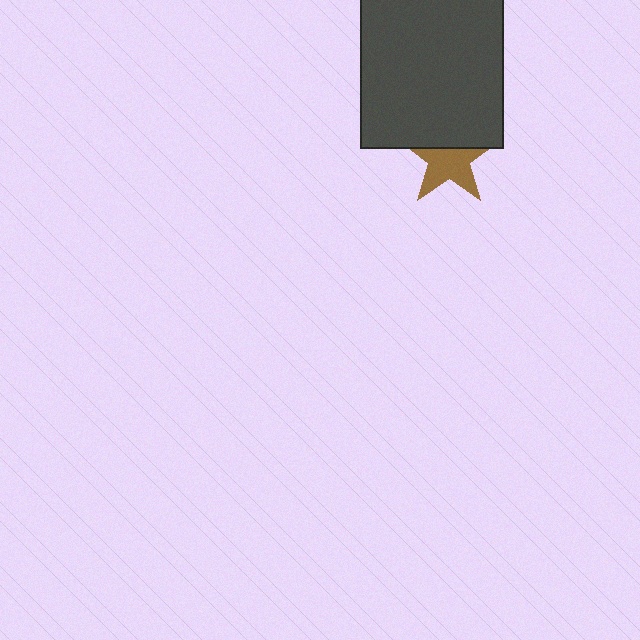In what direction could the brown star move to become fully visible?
The brown star could move down. That would shift it out from behind the dark gray rectangle entirely.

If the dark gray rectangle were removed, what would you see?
You would see the complete brown star.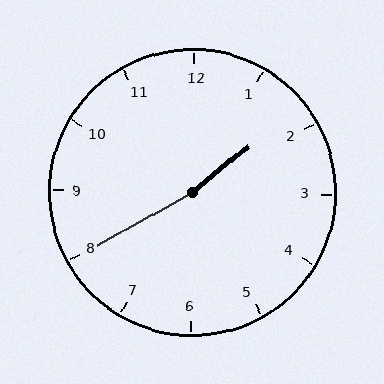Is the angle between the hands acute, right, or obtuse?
It is obtuse.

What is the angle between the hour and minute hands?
Approximately 170 degrees.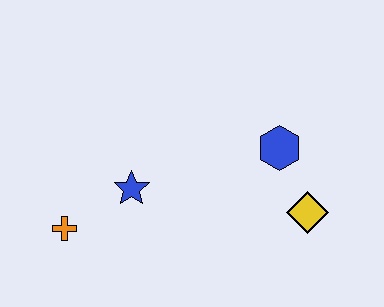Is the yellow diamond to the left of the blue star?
No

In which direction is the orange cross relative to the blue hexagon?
The orange cross is to the left of the blue hexagon.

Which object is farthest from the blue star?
The yellow diamond is farthest from the blue star.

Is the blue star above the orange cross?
Yes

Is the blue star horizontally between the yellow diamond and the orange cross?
Yes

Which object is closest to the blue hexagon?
The yellow diamond is closest to the blue hexagon.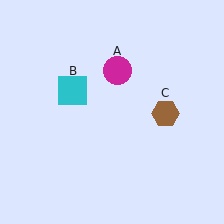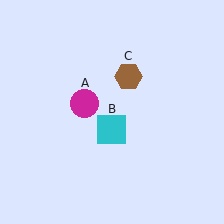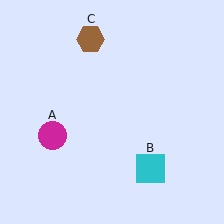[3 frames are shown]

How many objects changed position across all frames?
3 objects changed position: magenta circle (object A), cyan square (object B), brown hexagon (object C).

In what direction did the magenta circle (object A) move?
The magenta circle (object A) moved down and to the left.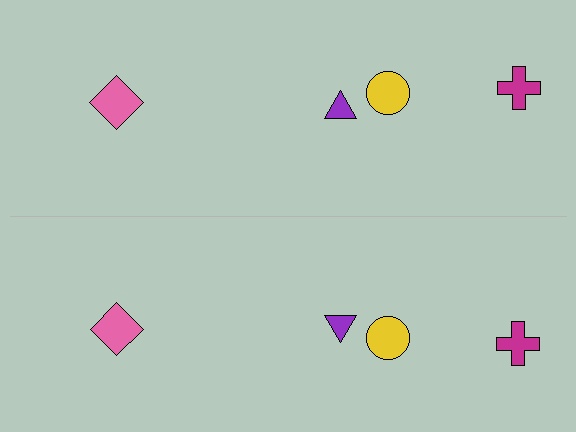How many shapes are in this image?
There are 8 shapes in this image.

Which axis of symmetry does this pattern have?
The pattern has a horizontal axis of symmetry running through the center of the image.